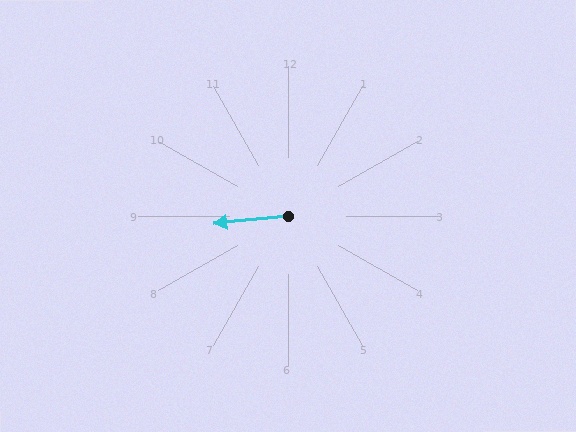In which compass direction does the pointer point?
West.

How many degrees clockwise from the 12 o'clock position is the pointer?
Approximately 264 degrees.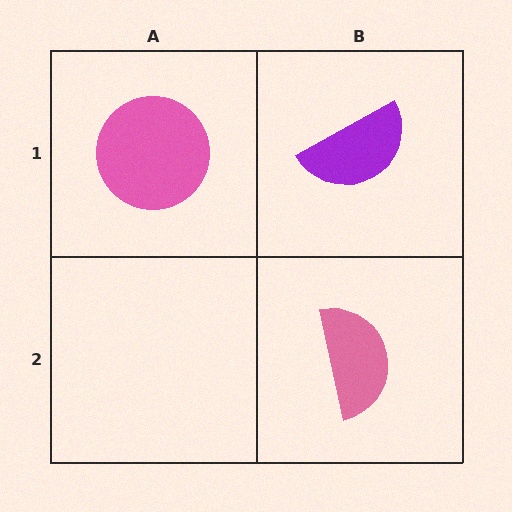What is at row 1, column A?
A pink circle.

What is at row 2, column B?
A pink semicircle.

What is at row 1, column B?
A purple semicircle.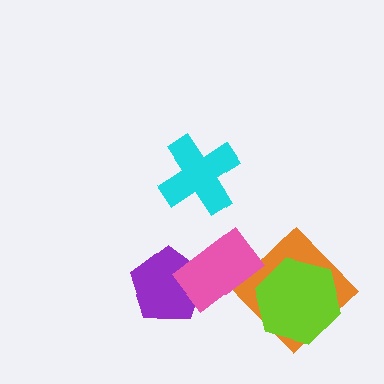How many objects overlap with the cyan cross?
0 objects overlap with the cyan cross.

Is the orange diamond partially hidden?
Yes, it is partially covered by another shape.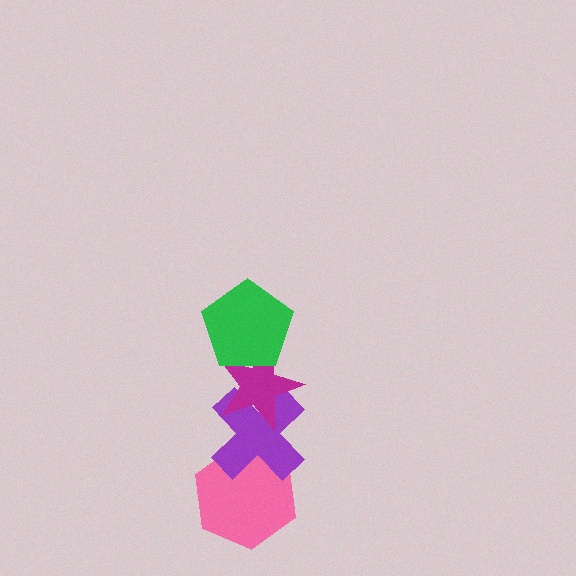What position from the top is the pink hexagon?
The pink hexagon is 4th from the top.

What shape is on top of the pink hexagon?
The purple cross is on top of the pink hexagon.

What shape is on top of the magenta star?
The green pentagon is on top of the magenta star.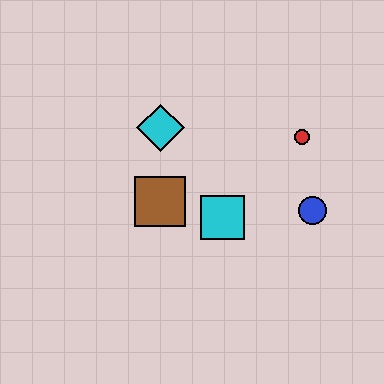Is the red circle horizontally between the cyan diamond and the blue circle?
Yes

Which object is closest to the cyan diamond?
The brown square is closest to the cyan diamond.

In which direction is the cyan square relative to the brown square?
The cyan square is to the right of the brown square.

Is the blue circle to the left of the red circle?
No